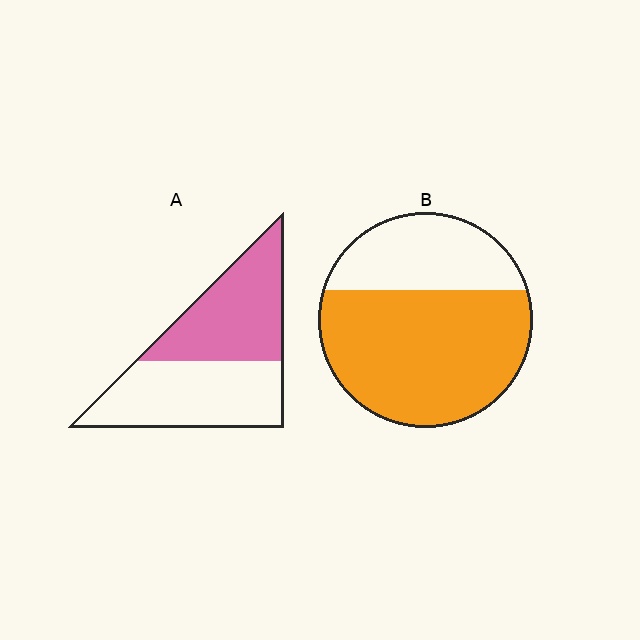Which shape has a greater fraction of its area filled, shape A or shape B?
Shape B.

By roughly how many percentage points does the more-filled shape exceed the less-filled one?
By roughly 20 percentage points (B over A).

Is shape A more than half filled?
Roughly half.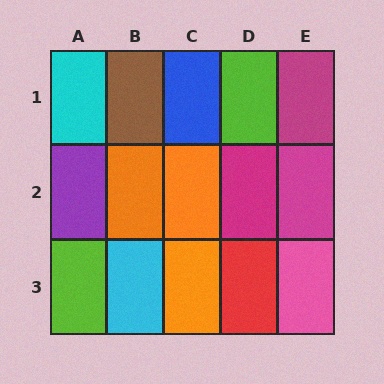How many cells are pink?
1 cell is pink.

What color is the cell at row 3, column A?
Lime.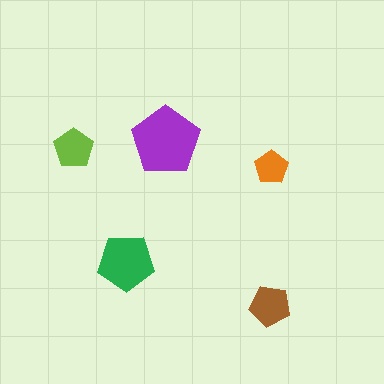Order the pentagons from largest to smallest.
the purple one, the green one, the brown one, the lime one, the orange one.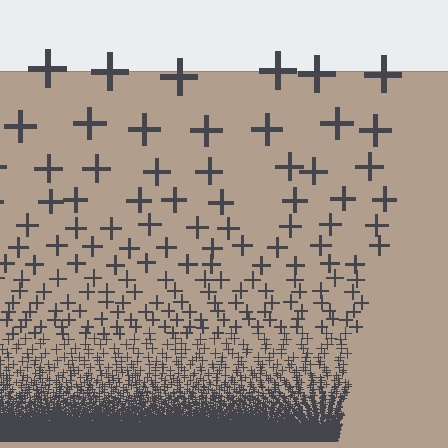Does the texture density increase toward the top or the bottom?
Density increases toward the bottom.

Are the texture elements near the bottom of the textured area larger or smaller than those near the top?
Smaller. The gradient is inverted — elements near the bottom are smaller and denser.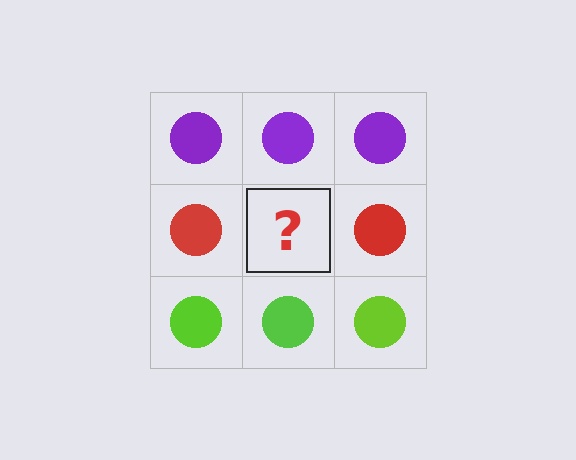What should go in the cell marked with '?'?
The missing cell should contain a red circle.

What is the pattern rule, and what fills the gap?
The rule is that each row has a consistent color. The gap should be filled with a red circle.